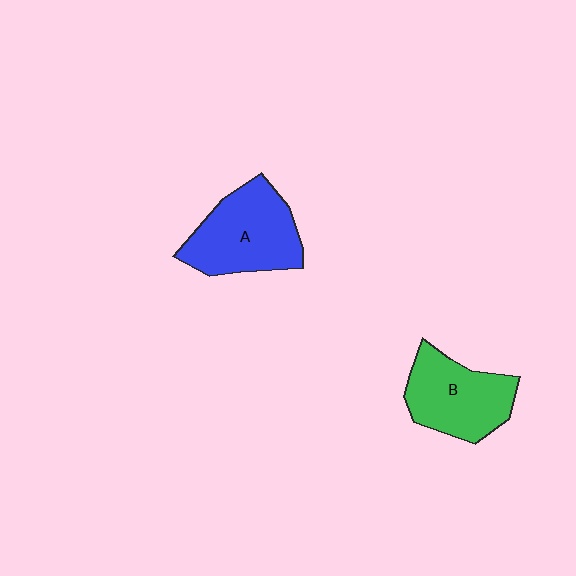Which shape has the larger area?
Shape A (blue).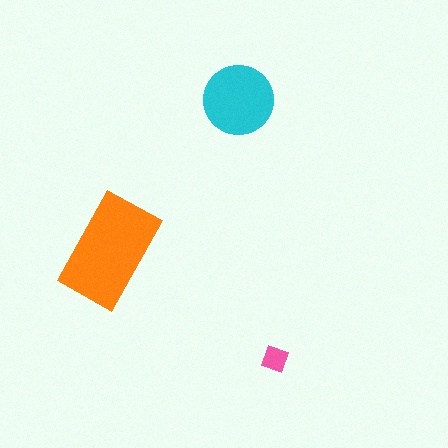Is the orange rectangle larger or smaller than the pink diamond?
Larger.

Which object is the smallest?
The pink diamond.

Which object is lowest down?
The pink diamond is bottommost.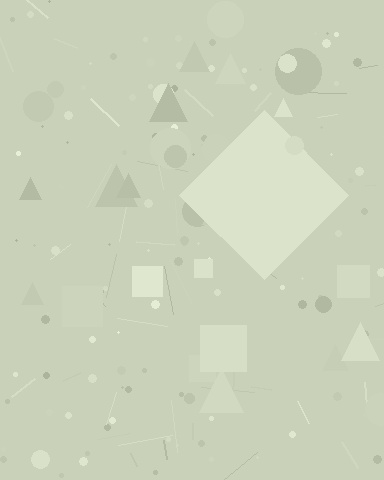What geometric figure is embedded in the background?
A diamond is embedded in the background.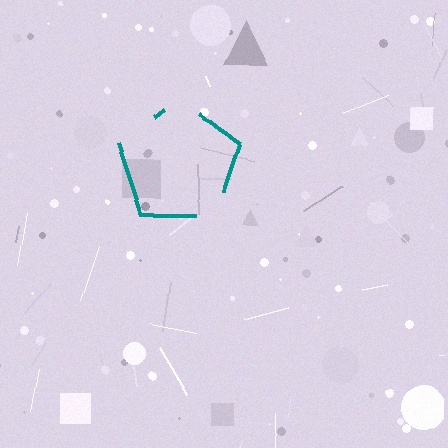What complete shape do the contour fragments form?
The contour fragments form a pentagon.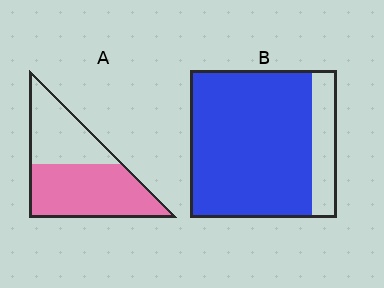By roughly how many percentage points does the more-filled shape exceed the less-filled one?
By roughly 25 percentage points (B over A).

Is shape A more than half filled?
Yes.